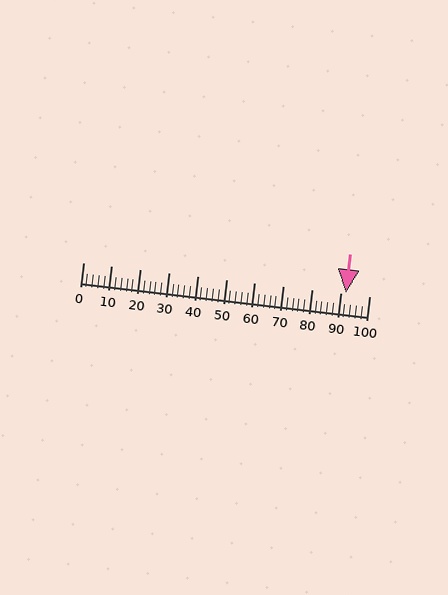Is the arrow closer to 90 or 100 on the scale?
The arrow is closer to 90.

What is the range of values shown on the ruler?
The ruler shows values from 0 to 100.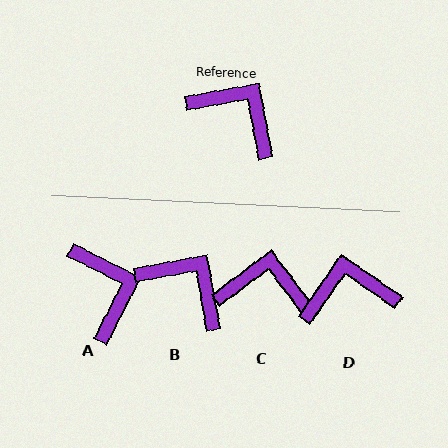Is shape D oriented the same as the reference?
No, it is off by about 45 degrees.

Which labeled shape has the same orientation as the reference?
B.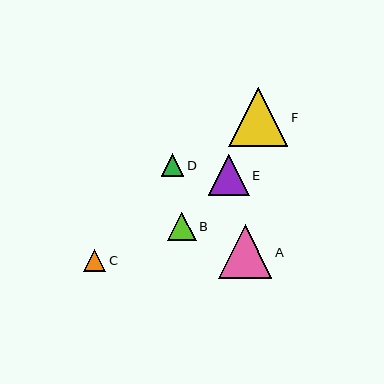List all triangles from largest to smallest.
From largest to smallest: F, A, E, B, C, D.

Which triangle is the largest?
Triangle F is the largest with a size of approximately 59 pixels.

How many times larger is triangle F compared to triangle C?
Triangle F is approximately 2.6 times the size of triangle C.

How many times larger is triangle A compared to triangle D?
Triangle A is approximately 2.4 times the size of triangle D.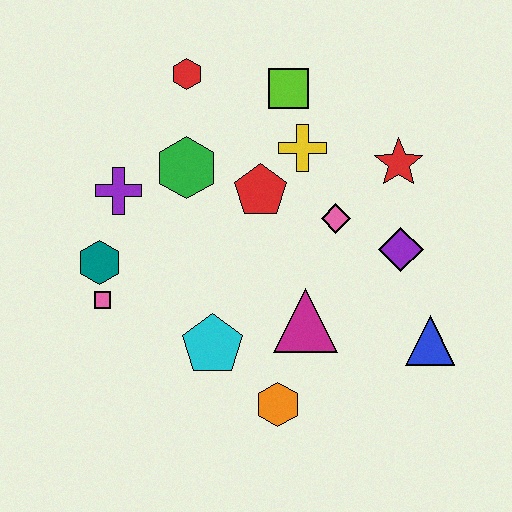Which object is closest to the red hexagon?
The green hexagon is closest to the red hexagon.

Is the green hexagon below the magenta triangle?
No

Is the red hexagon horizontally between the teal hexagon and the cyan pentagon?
Yes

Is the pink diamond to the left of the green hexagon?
No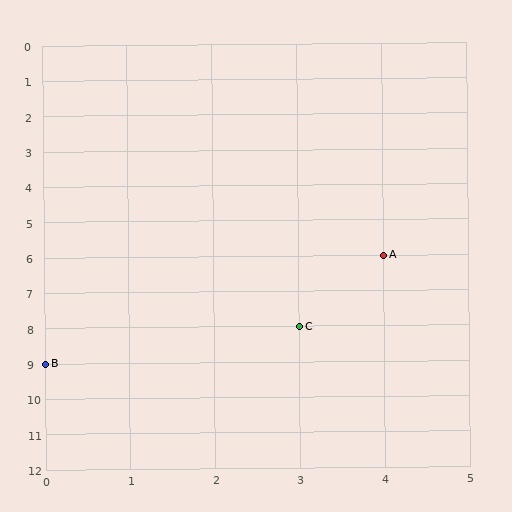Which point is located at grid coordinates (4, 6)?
Point A is at (4, 6).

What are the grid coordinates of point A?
Point A is at grid coordinates (4, 6).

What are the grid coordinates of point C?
Point C is at grid coordinates (3, 8).